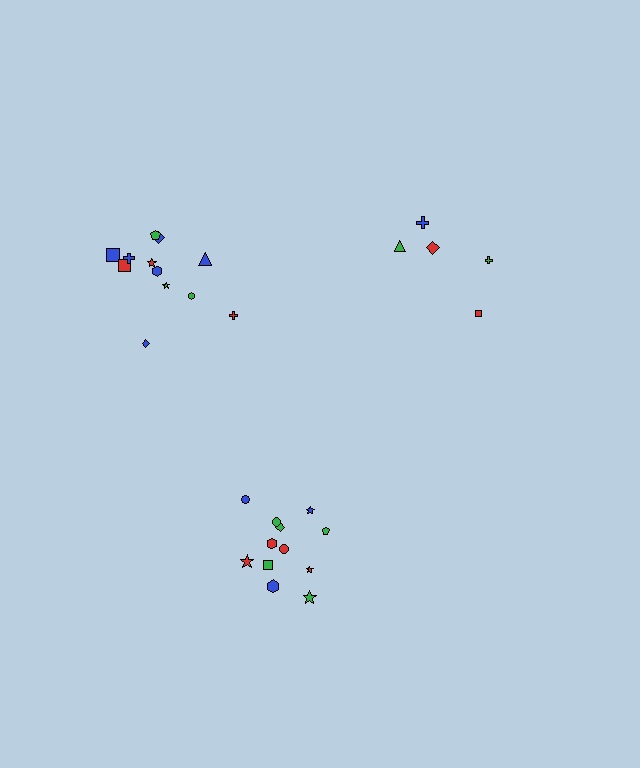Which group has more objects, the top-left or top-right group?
The top-left group.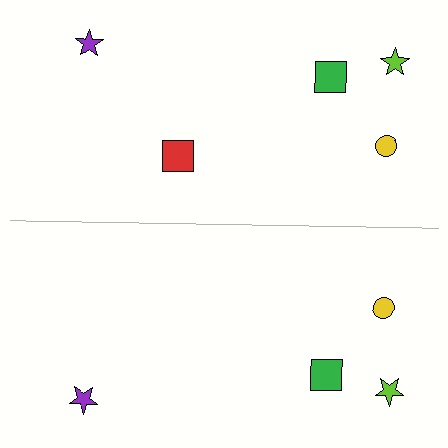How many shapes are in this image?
There are 9 shapes in this image.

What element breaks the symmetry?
A red square is missing from the bottom side.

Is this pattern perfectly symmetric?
No, the pattern is not perfectly symmetric. A red square is missing from the bottom side.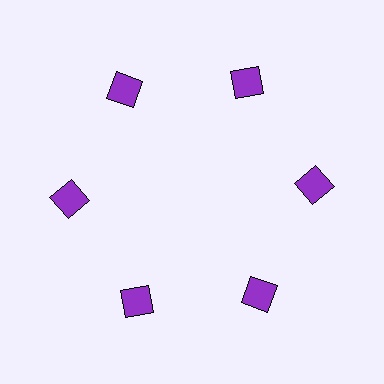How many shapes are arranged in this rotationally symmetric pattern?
There are 6 shapes, arranged in 6 groups of 1.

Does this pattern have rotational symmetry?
Yes, this pattern has 6-fold rotational symmetry. It looks the same after rotating 60 degrees around the center.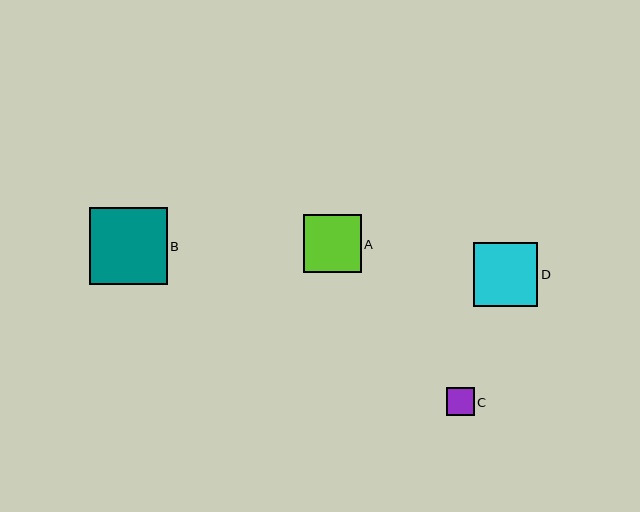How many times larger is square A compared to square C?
Square A is approximately 2.1 times the size of square C.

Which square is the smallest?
Square C is the smallest with a size of approximately 28 pixels.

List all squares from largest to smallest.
From largest to smallest: B, D, A, C.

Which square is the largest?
Square B is the largest with a size of approximately 78 pixels.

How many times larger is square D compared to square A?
Square D is approximately 1.1 times the size of square A.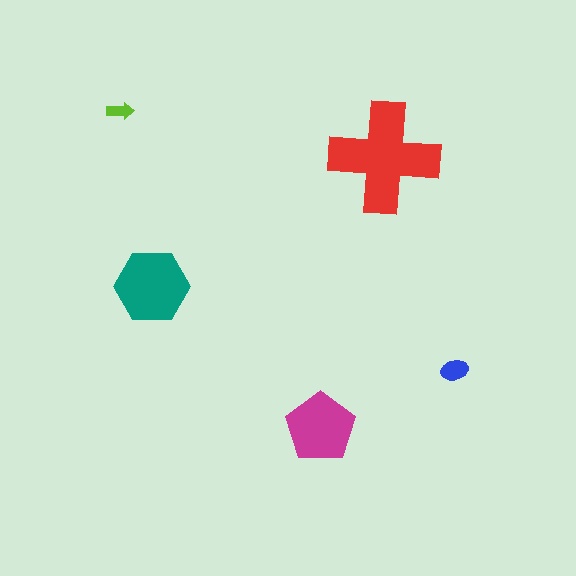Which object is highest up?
The lime arrow is topmost.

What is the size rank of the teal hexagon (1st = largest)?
2nd.